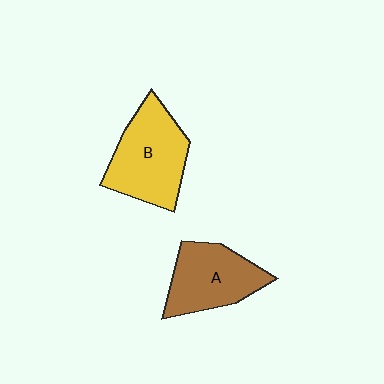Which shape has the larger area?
Shape B (yellow).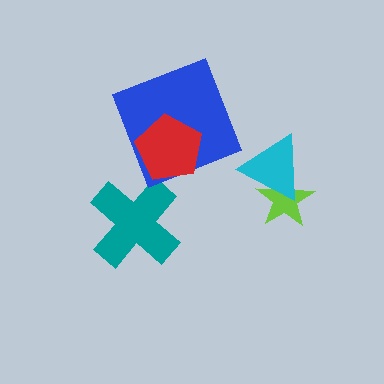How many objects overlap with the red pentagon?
1 object overlaps with the red pentagon.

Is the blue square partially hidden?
Yes, it is partially covered by another shape.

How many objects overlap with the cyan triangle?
1 object overlaps with the cyan triangle.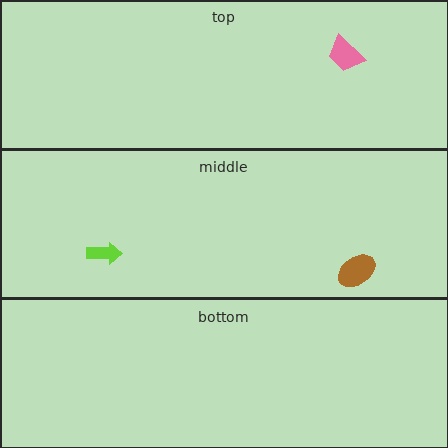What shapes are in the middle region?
The lime arrow, the brown ellipse.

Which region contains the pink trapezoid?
The top region.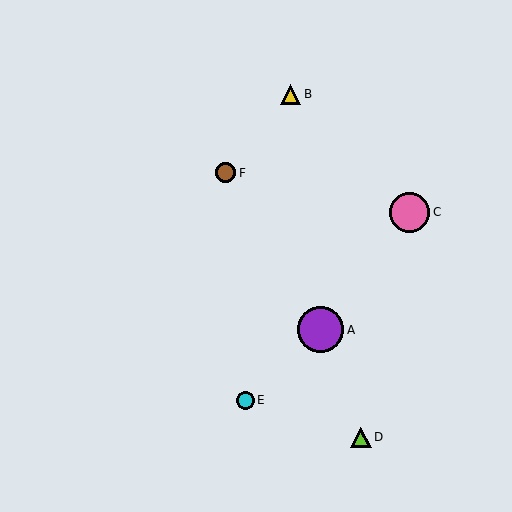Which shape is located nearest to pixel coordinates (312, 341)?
The purple circle (labeled A) at (320, 330) is nearest to that location.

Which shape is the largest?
The purple circle (labeled A) is the largest.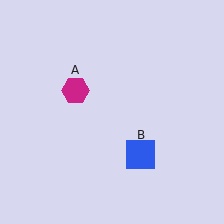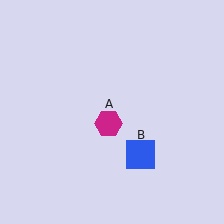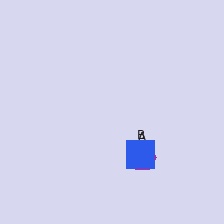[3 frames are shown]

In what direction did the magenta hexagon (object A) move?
The magenta hexagon (object A) moved down and to the right.